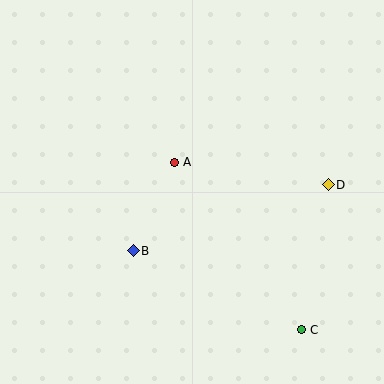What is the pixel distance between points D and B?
The distance between D and B is 206 pixels.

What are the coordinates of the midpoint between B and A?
The midpoint between B and A is at (154, 207).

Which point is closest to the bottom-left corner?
Point B is closest to the bottom-left corner.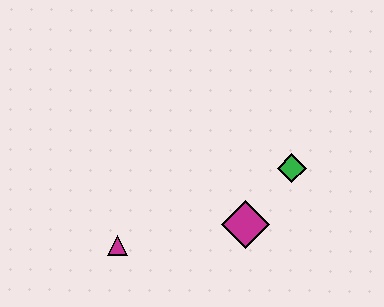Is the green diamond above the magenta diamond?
Yes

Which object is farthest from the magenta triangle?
The green diamond is farthest from the magenta triangle.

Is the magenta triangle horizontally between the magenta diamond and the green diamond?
No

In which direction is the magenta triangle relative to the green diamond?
The magenta triangle is to the left of the green diamond.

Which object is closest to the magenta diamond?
The green diamond is closest to the magenta diamond.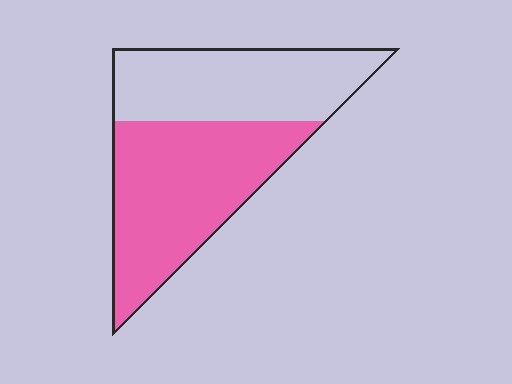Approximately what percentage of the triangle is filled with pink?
Approximately 55%.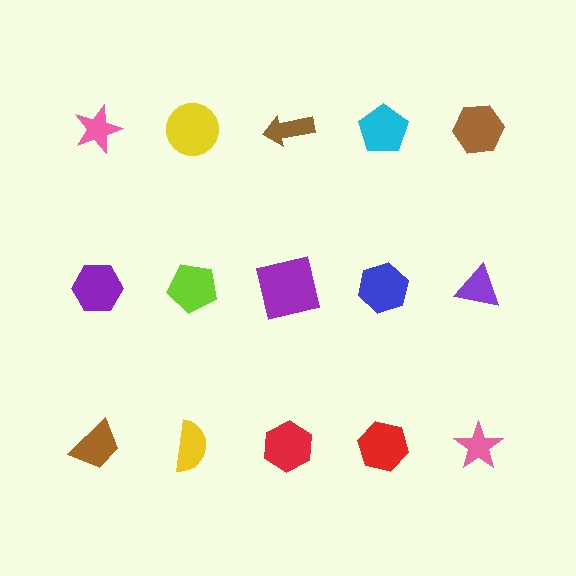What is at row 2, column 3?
A purple square.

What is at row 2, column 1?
A purple hexagon.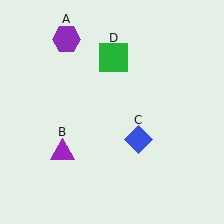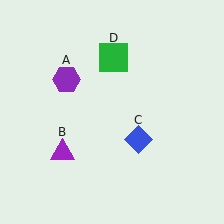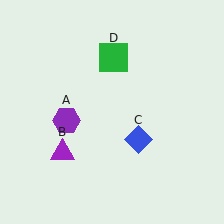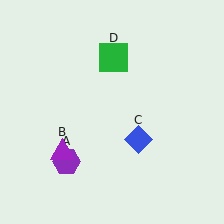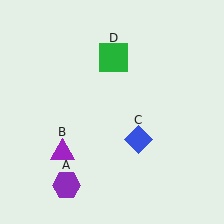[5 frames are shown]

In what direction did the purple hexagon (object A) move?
The purple hexagon (object A) moved down.